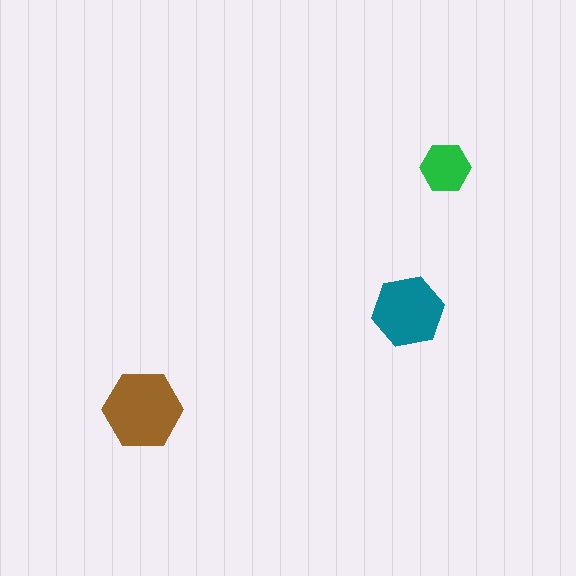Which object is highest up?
The green hexagon is topmost.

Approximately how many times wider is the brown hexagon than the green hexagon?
About 1.5 times wider.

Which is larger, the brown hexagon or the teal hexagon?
The brown one.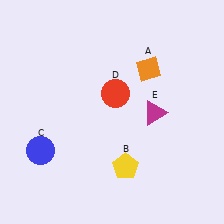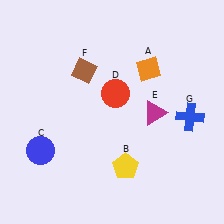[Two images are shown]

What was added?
A brown diamond (F), a blue cross (G) were added in Image 2.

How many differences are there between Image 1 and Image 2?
There are 2 differences between the two images.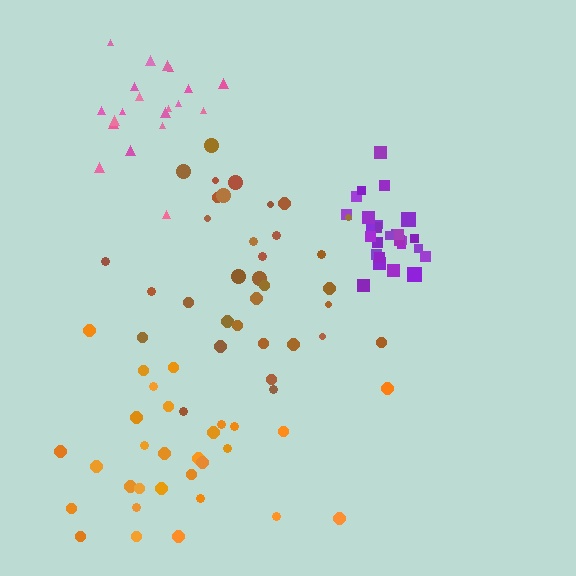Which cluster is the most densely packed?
Purple.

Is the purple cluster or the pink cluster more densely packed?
Purple.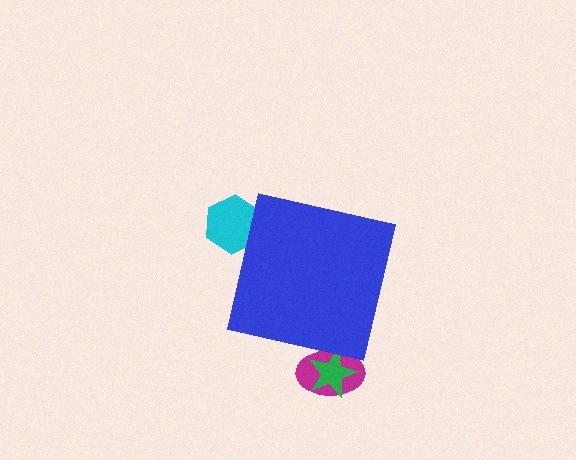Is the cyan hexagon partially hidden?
Yes, the cyan hexagon is partially hidden behind the blue square.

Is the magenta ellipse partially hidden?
Yes, the magenta ellipse is partially hidden behind the blue square.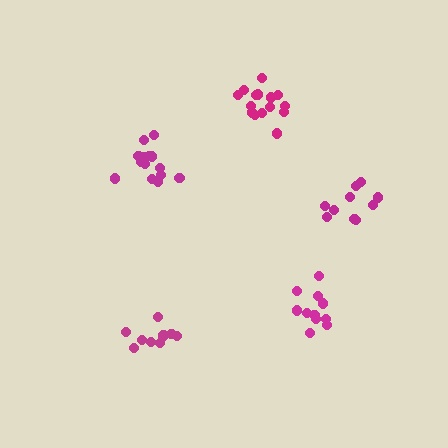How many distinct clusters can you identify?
There are 5 distinct clusters.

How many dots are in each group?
Group 1: 15 dots, Group 2: 9 dots, Group 3: 14 dots, Group 4: 10 dots, Group 5: 11 dots (59 total).